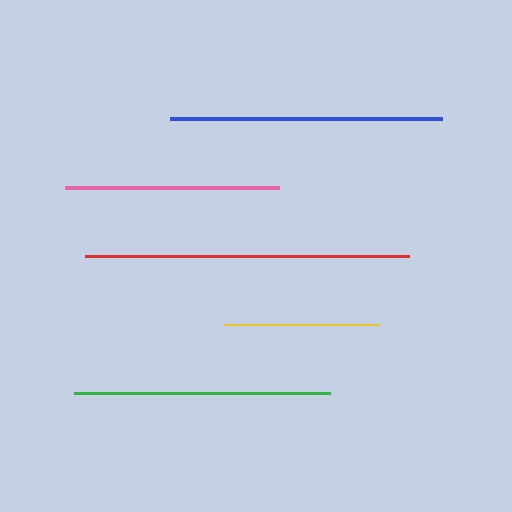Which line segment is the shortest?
The yellow line is the shortest at approximately 155 pixels.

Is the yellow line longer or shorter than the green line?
The green line is longer than the yellow line.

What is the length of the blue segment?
The blue segment is approximately 273 pixels long.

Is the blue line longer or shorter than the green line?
The blue line is longer than the green line.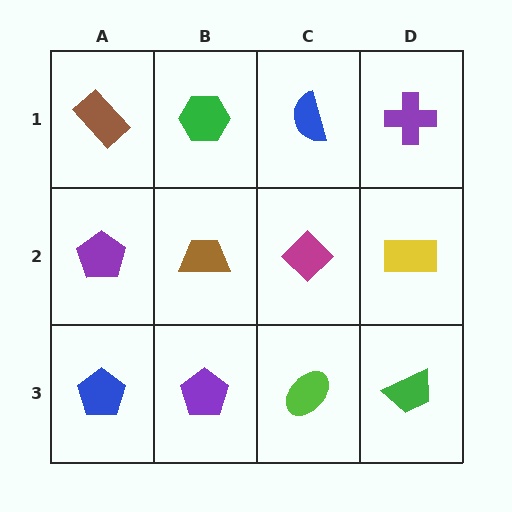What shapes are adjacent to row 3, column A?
A purple pentagon (row 2, column A), a purple pentagon (row 3, column B).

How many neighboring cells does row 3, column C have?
3.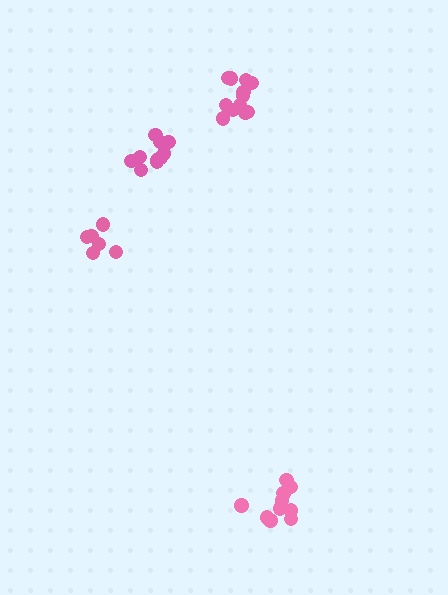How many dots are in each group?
Group 1: 12 dots, Group 2: 11 dots, Group 3: 12 dots, Group 4: 6 dots (41 total).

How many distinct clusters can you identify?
There are 4 distinct clusters.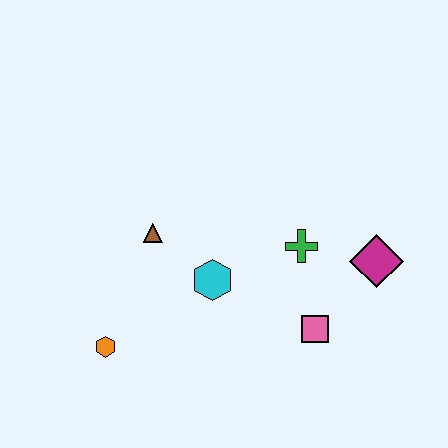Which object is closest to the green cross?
The magenta diamond is closest to the green cross.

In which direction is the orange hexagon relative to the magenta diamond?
The orange hexagon is to the left of the magenta diamond.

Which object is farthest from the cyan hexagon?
The magenta diamond is farthest from the cyan hexagon.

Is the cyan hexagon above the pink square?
Yes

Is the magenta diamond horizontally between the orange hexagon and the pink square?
No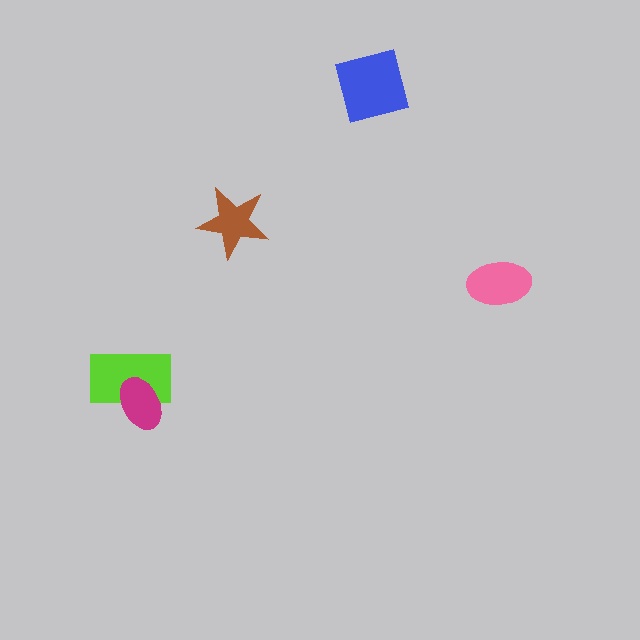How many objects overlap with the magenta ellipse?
1 object overlaps with the magenta ellipse.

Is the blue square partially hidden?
No, no other shape covers it.